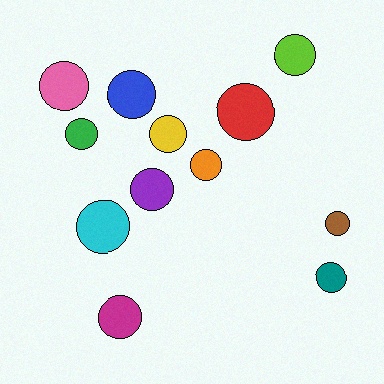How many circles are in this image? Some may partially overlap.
There are 12 circles.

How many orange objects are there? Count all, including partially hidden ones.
There is 1 orange object.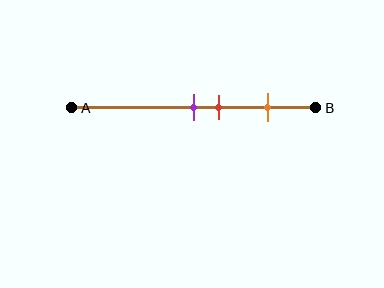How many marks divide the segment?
There are 3 marks dividing the segment.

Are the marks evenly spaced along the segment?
No, the marks are not evenly spaced.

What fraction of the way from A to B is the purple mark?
The purple mark is approximately 50% (0.5) of the way from A to B.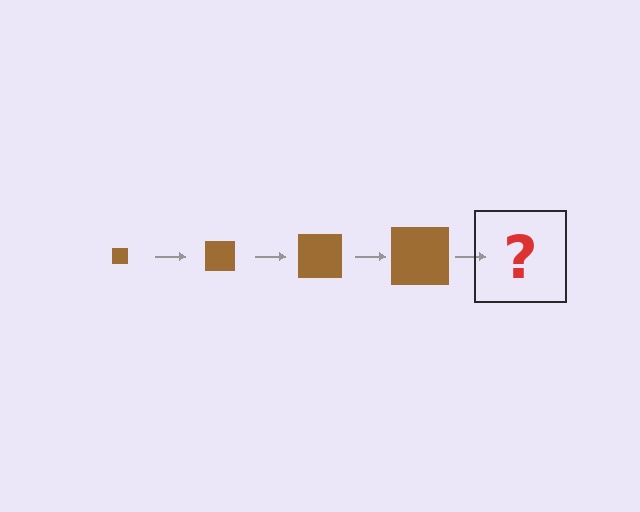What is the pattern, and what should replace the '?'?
The pattern is that the square gets progressively larger each step. The '?' should be a brown square, larger than the previous one.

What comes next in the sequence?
The next element should be a brown square, larger than the previous one.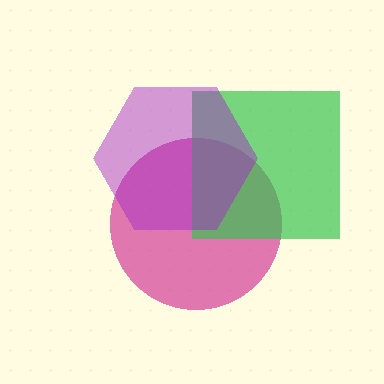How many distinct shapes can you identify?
There are 3 distinct shapes: a magenta circle, a green square, a purple hexagon.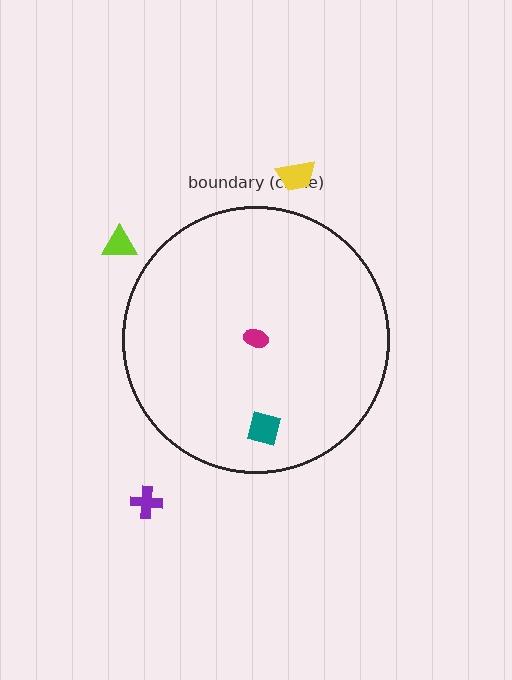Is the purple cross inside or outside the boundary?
Outside.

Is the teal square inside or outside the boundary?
Inside.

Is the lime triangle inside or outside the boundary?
Outside.